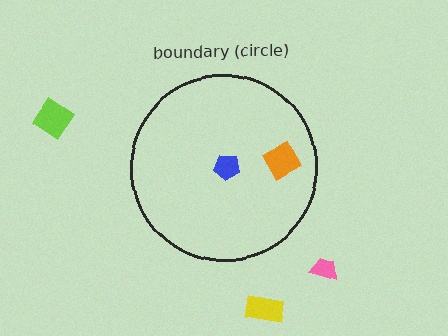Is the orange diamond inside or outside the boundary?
Inside.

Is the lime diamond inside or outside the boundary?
Outside.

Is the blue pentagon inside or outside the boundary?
Inside.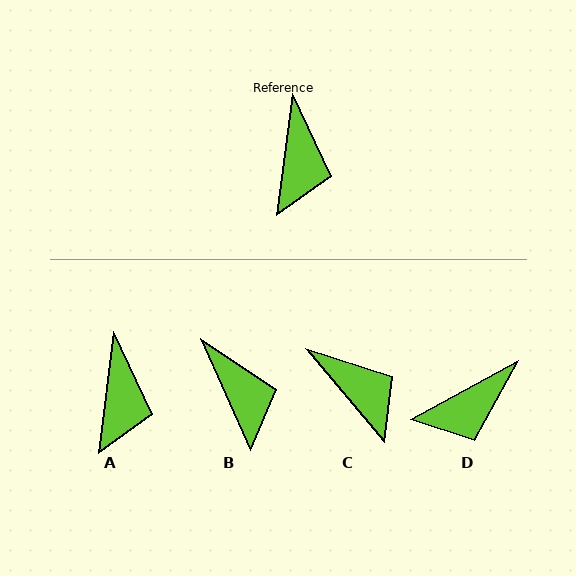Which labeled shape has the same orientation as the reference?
A.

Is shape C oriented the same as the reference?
No, it is off by about 47 degrees.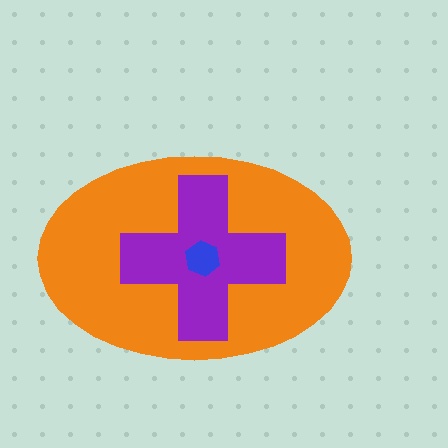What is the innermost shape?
The blue hexagon.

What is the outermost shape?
The orange ellipse.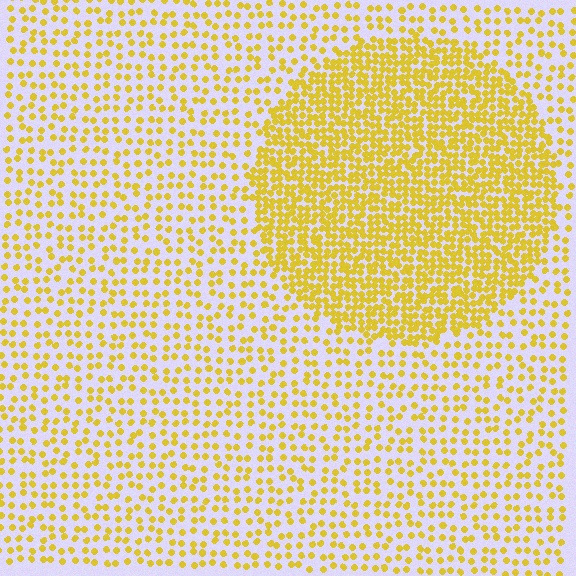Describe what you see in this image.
The image contains small yellow elements arranged at two different densities. A circle-shaped region is visible where the elements are more densely packed than the surrounding area.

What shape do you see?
I see a circle.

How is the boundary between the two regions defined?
The boundary is defined by a change in element density (approximately 2.4x ratio). All elements are the same color, size, and shape.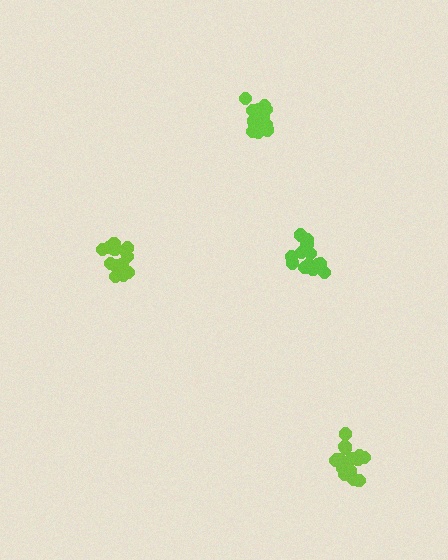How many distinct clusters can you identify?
There are 4 distinct clusters.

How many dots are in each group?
Group 1: 19 dots, Group 2: 14 dots, Group 3: 18 dots, Group 4: 17 dots (68 total).